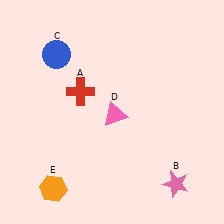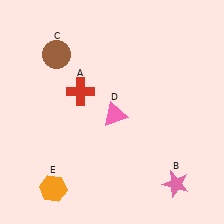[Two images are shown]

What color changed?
The circle (C) changed from blue in Image 1 to brown in Image 2.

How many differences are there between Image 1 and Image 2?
There is 1 difference between the two images.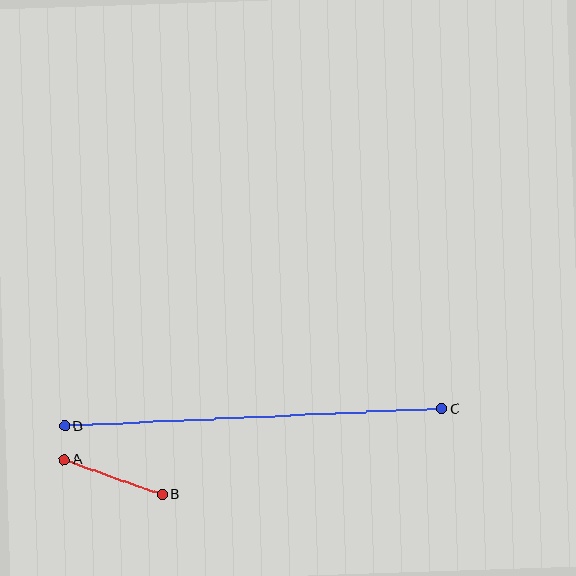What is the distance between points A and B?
The distance is approximately 104 pixels.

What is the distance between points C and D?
The distance is approximately 377 pixels.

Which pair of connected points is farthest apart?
Points C and D are farthest apart.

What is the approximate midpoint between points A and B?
The midpoint is at approximately (113, 477) pixels.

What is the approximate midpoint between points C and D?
The midpoint is at approximately (253, 417) pixels.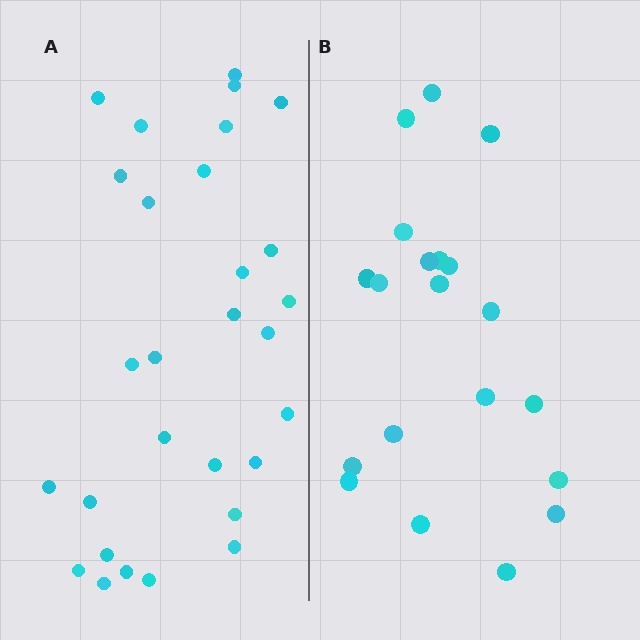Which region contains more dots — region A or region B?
Region A (the left region) has more dots.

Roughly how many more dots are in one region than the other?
Region A has roughly 8 or so more dots than region B.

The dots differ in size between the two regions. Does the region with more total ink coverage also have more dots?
No. Region B has more total ink coverage because its dots are larger, but region A actually contains more individual dots. Total area can be misleading — the number of items is what matters here.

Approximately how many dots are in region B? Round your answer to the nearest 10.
About 20 dots.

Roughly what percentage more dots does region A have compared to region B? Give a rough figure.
About 45% more.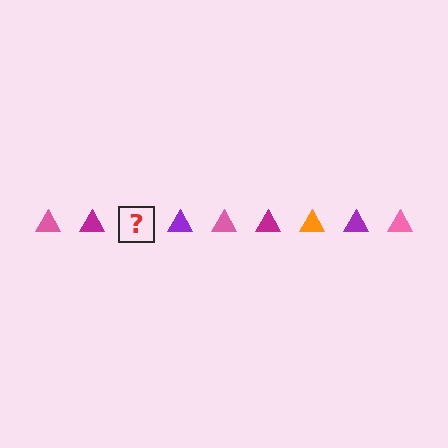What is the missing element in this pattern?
The missing element is an orange triangle.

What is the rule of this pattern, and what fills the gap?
The rule is that the pattern cycles through pink, magenta, orange, purple triangles. The gap should be filled with an orange triangle.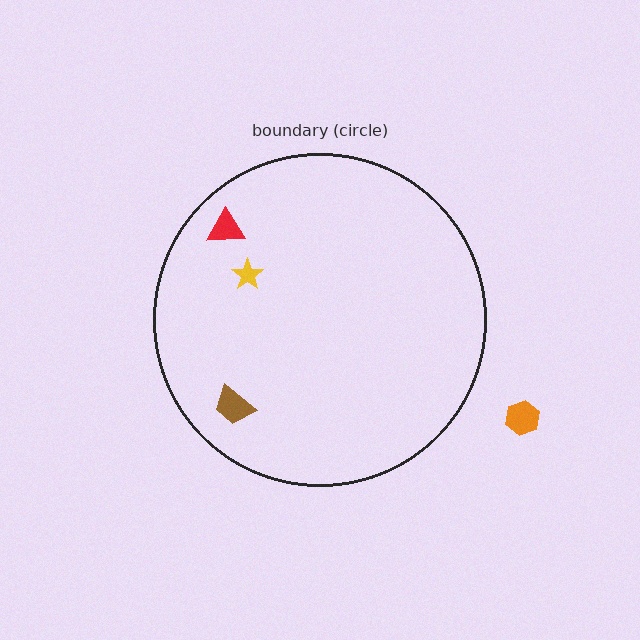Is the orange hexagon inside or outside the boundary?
Outside.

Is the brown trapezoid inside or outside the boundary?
Inside.